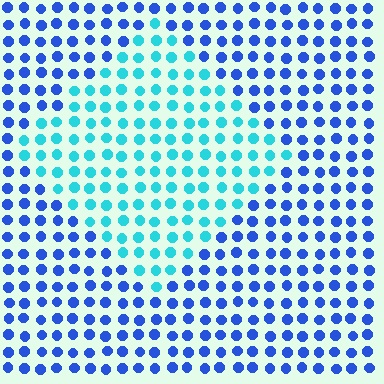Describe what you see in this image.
The image is filled with small blue elements in a uniform arrangement. A diamond-shaped region is visible where the elements are tinted to a slightly different hue, forming a subtle color boundary.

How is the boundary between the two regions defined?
The boundary is defined purely by a slight shift in hue (about 44 degrees). Spacing, size, and orientation are identical on both sides.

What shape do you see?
I see a diamond.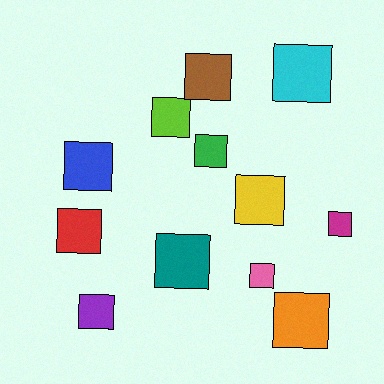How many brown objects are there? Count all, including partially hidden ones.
There is 1 brown object.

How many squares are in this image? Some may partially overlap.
There are 12 squares.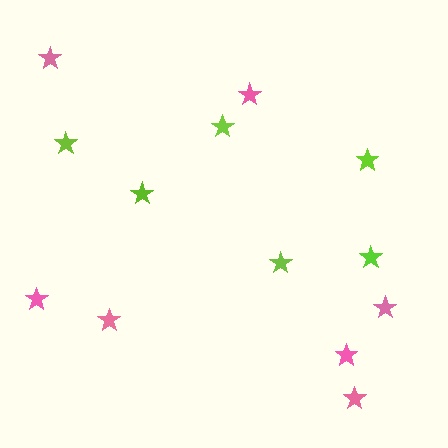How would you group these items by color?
There are 2 groups: one group of lime stars (6) and one group of pink stars (7).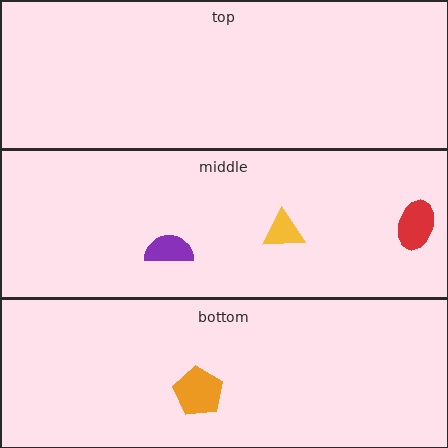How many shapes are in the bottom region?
1.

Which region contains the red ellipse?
The middle region.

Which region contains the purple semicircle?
The middle region.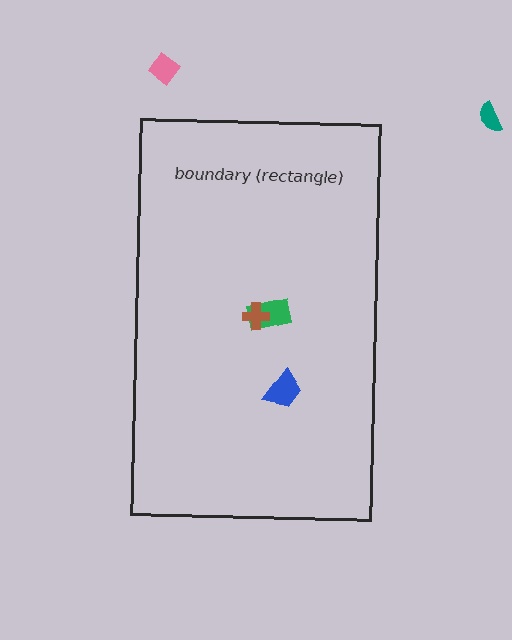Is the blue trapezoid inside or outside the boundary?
Inside.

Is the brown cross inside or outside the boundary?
Inside.